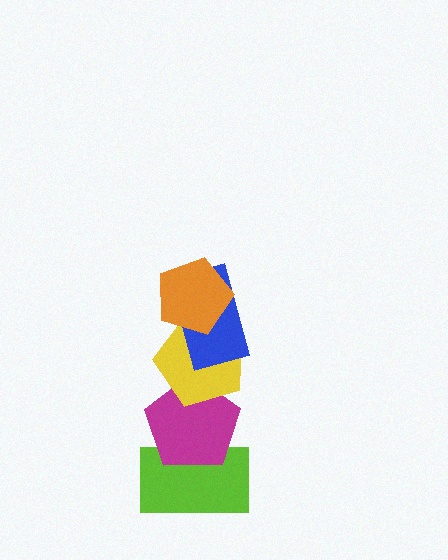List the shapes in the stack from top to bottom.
From top to bottom: the orange pentagon, the blue rectangle, the yellow pentagon, the magenta pentagon, the lime rectangle.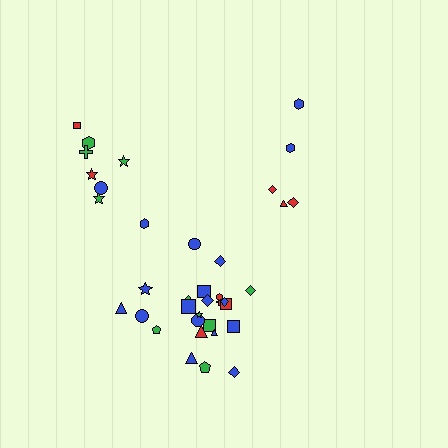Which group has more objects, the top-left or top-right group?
The top-left group.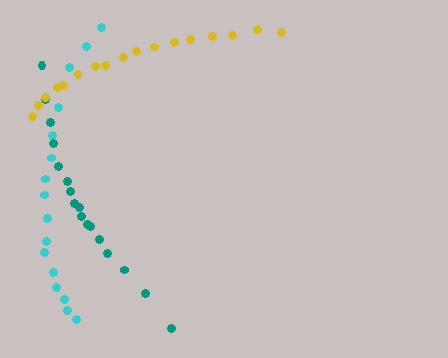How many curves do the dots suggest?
There are 3 distinct paths.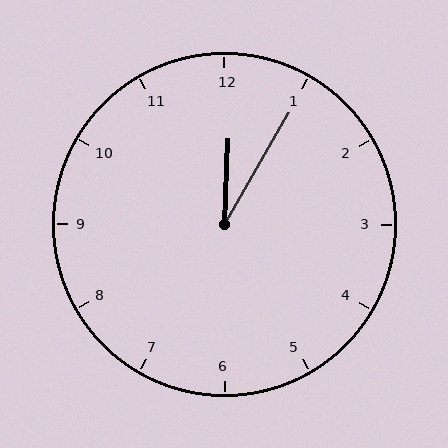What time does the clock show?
12:05.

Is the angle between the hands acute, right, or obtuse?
It is acute.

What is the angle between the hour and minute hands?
Approximately 28 degrees.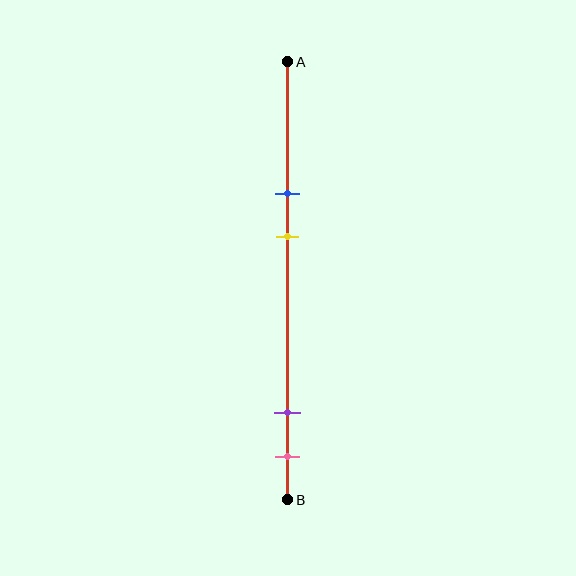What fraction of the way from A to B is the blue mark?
The blue mark is approximately 30% (0.3) of the way from A to B.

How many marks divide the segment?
There are 4 marks dividing the segment.